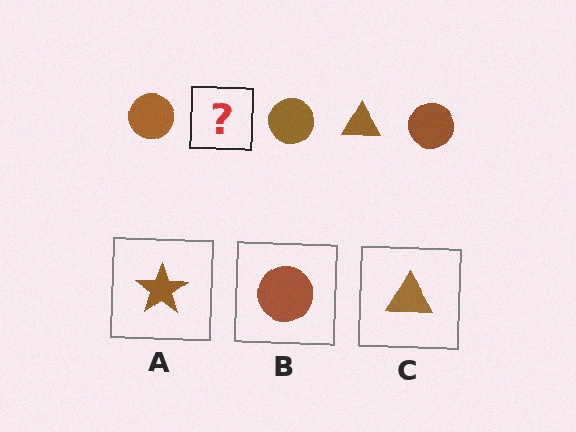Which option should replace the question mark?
Option C.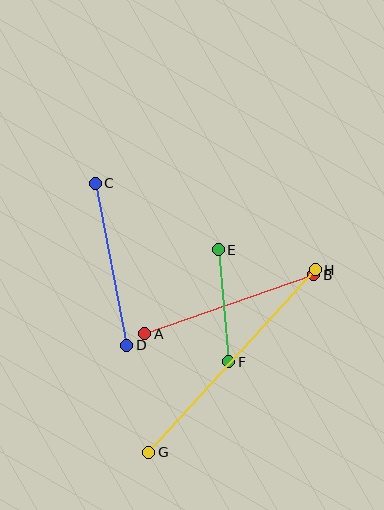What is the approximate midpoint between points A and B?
The midpoint is at approximately (229, 304) pixels.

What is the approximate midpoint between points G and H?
The midpoint is at approximately (232, 361) pixels.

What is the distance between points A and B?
The distance is approximately 179 pixels.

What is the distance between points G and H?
The distance is approximately 247 pixels.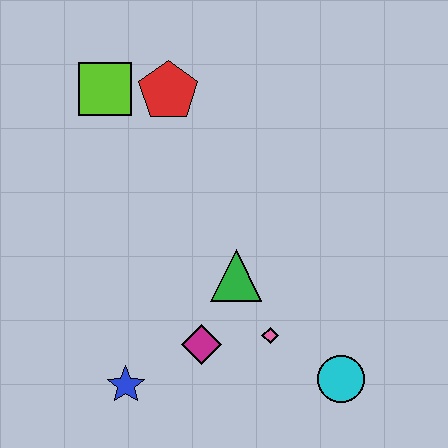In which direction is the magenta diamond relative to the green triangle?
The magenta diamond is below the green triangle.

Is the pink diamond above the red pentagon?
No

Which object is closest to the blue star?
The magenta diamond is closest to the blue star.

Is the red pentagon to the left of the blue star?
No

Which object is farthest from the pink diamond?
The lime square is farthest from the pink diamond.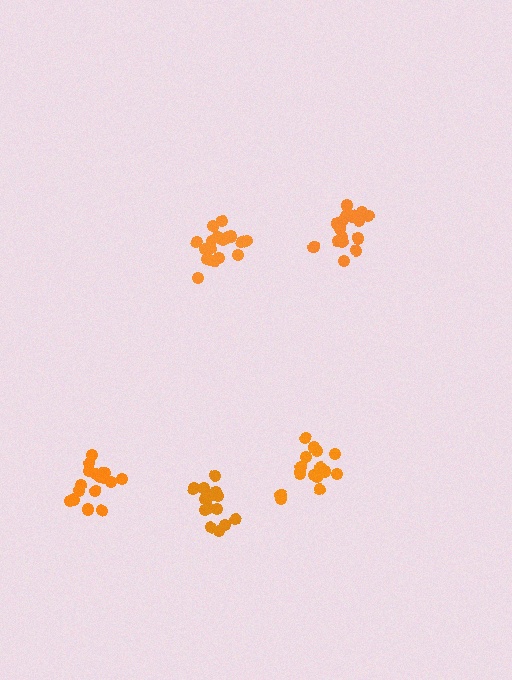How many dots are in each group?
Group 1: 16 dots, Group 2: 18 dots, Group 3: 15 dots, Group 4: 18 dots, Group 5: 16 dots (83 total).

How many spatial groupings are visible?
There are 5 spatial groupings.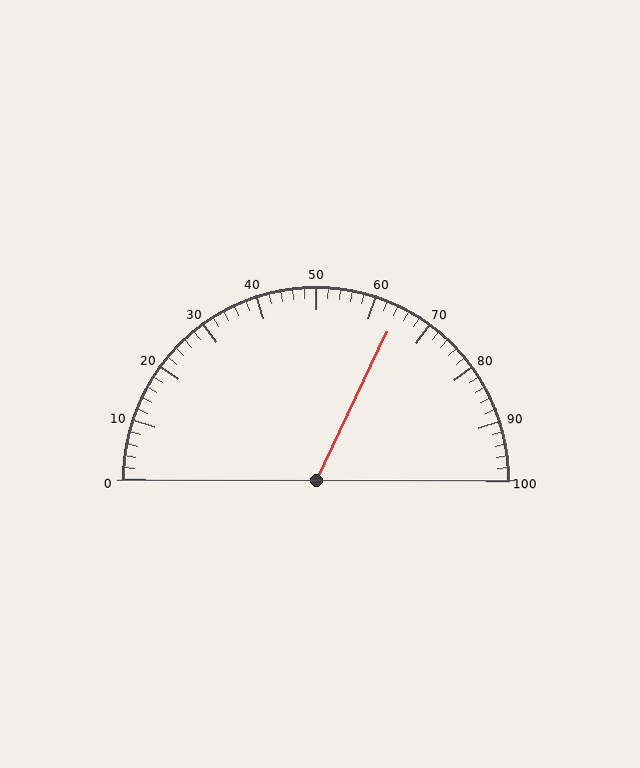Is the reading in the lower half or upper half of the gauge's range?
The reading is in the upper half of the range (0 to 100).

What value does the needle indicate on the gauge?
The needle indicates approximately 64.